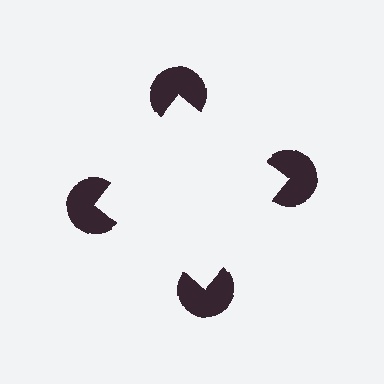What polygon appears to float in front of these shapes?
An illusory square — its edges are inferred from the aligned wedge cuts in the pac-man discs, not physically drawn.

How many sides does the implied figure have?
4 sides.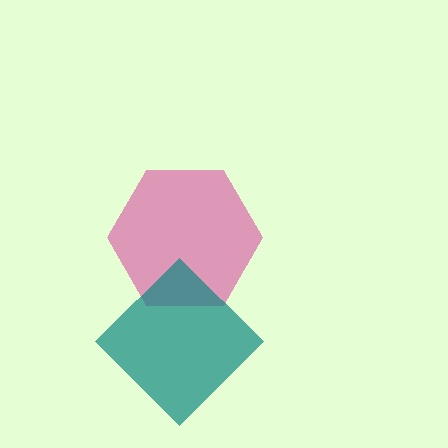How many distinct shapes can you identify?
There are 2 distinct shapes: a magenta hexagon, a teal diamond.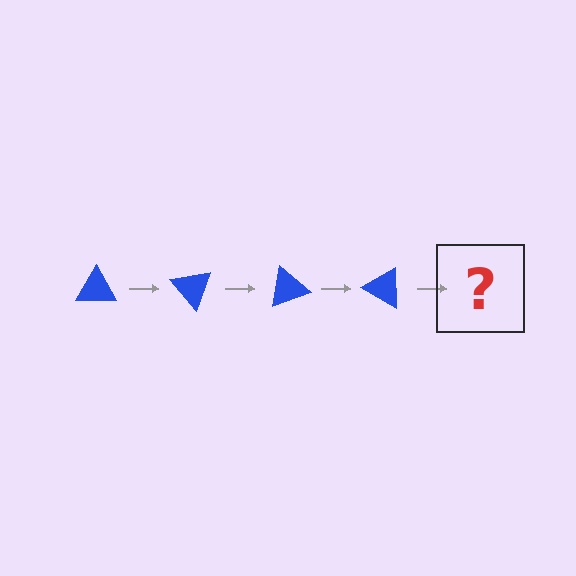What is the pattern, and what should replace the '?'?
The pattern is that the triangle rotates 50 degrees each step. The '?' should be a blue triangle rotated 200 degrees.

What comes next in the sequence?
The next element should be a blue triangle rotated 200 degrees.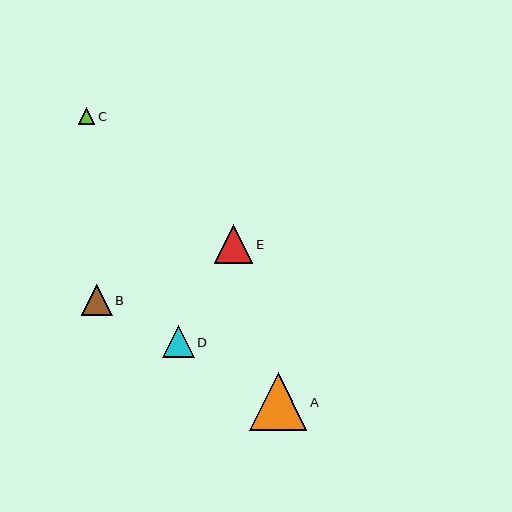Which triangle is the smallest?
Triangle C is the smallest with a size of approximately 16 pixels.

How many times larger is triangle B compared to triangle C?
Triangle B is approximately 1.9 times the size of triangle C.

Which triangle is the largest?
Triangle A is the largest with a size of approximately 57 pixels.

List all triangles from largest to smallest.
From largest to smallest: A, E, D, B, C.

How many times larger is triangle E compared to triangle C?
Triangle E is approximately 2.3 times the size of triangle C.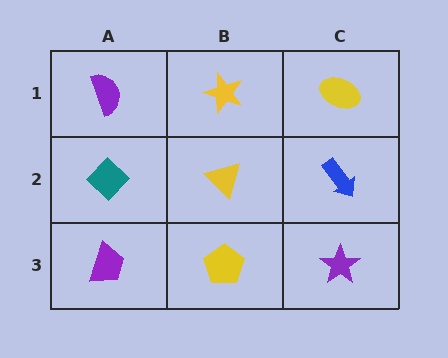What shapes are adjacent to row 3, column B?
A yellow triangle (row 2, column B), a purple trapezoid (row 3, column A), a purple star (row 3, column C).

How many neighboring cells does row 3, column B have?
3.